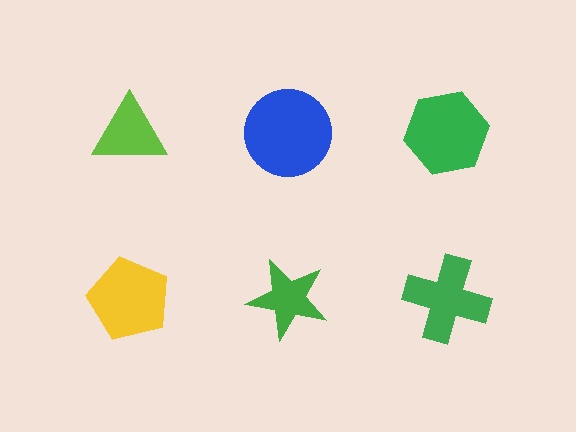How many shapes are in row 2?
3 shapes.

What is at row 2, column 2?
A green star.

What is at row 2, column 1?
A yellow pentagon.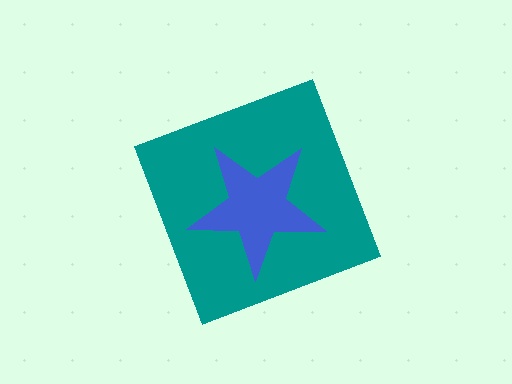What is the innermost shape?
The blue star.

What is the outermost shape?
The teal diamond.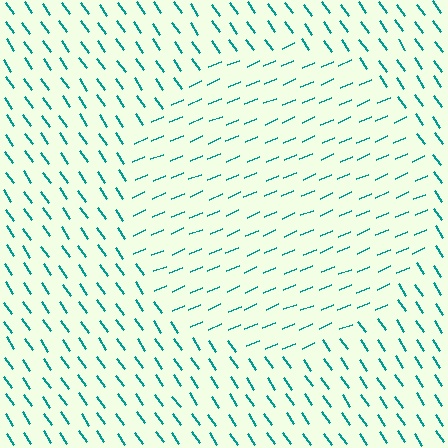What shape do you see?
I see a circle.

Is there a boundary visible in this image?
Yes, there is a texture boundary formed by a change in line orientation.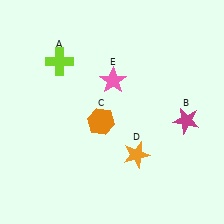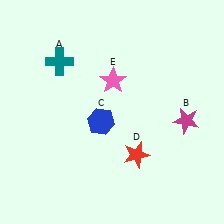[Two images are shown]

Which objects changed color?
A changed from lime to teal. C changed from orange to blue. D changed from orange to red.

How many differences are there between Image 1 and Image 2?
There are 3 differences between the two images.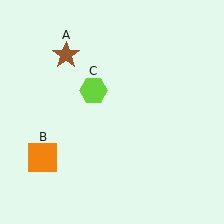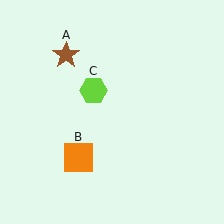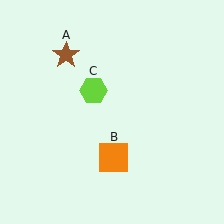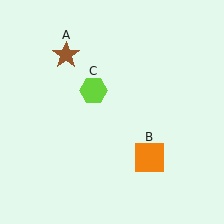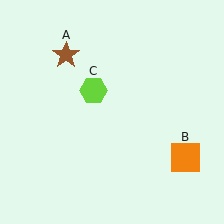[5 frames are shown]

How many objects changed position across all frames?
1 object changed position: orange square (object B).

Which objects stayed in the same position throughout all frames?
Brown star (object A) and lime hexagon (object C) remained stationary.